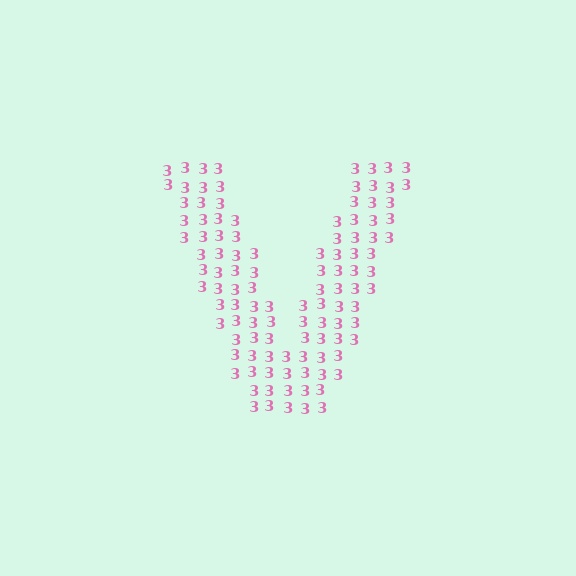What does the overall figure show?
The overall figure shows the letter V.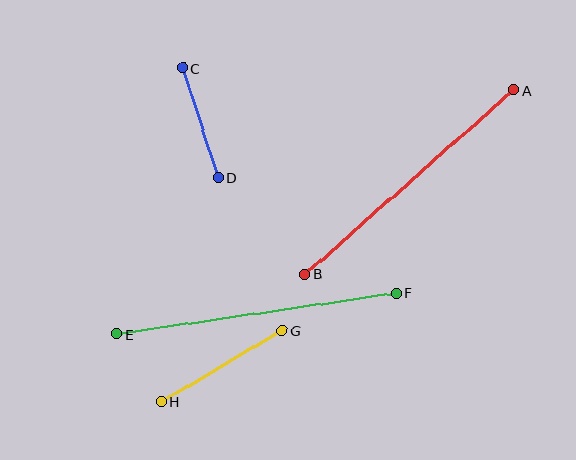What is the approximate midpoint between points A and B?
The midpoint is at approximately (409, 182) pixels.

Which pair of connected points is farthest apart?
Points E and F are farthest apart.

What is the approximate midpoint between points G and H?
The midpoint is at approximately (222, 366) pixels.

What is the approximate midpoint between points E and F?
The midpoint is at approximately (257, 314) pixels.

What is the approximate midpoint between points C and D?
The midpoint is at approximately (200, 123) pixels.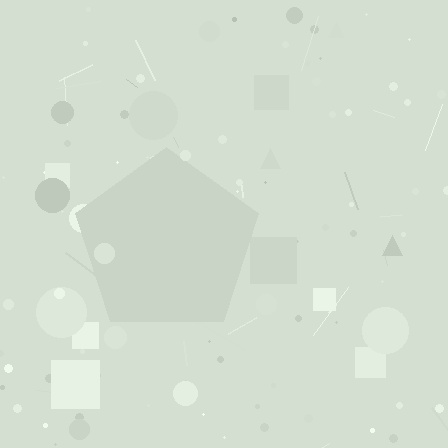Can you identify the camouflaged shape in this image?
The camouflaged shape is a pentagon.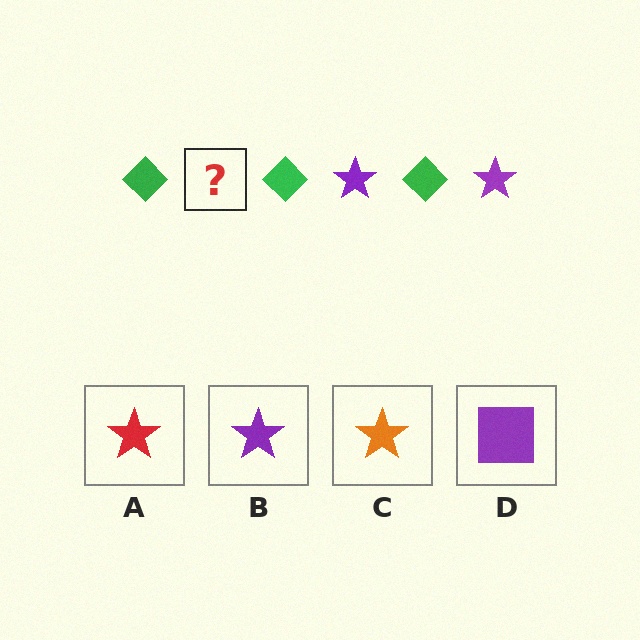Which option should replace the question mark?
Option B.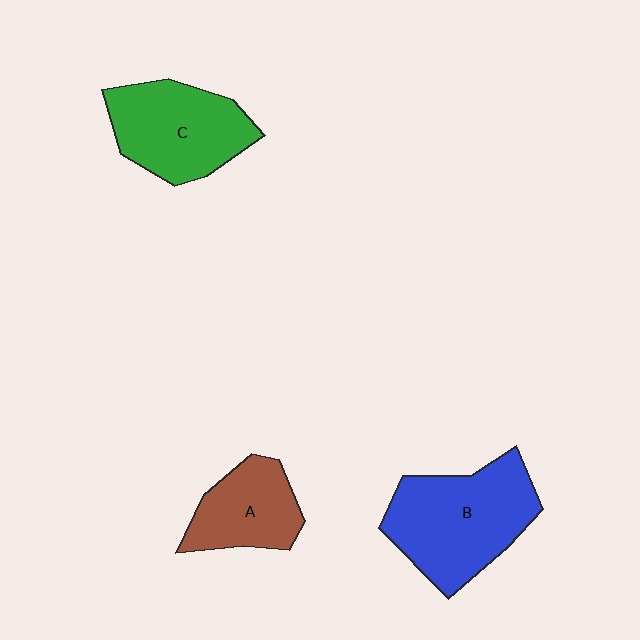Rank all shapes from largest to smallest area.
From largest to smallest: B (blue), C (green), A (brown).